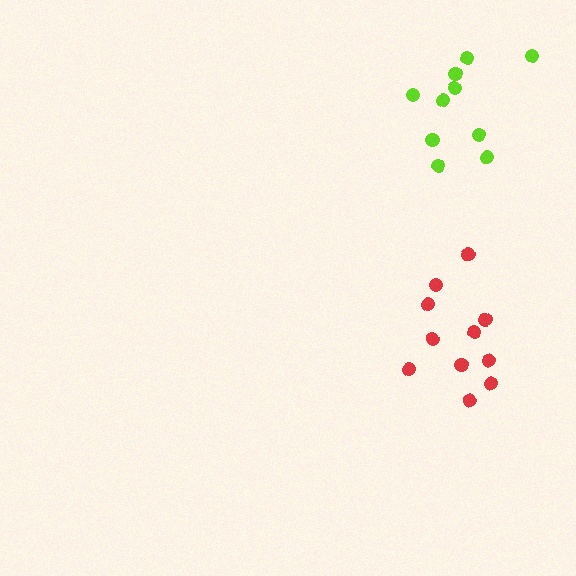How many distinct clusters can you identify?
There are 2 distinct clusters.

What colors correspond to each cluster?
The clusters are colored: red, lime.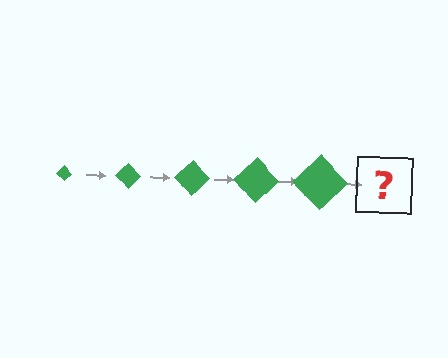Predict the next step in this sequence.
The next step is a green diamond, larger than the previous one.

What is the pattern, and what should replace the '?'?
The pattern is that the diamond gets progressively larger each step. The '?' should be a green diamond, larger than the previous one.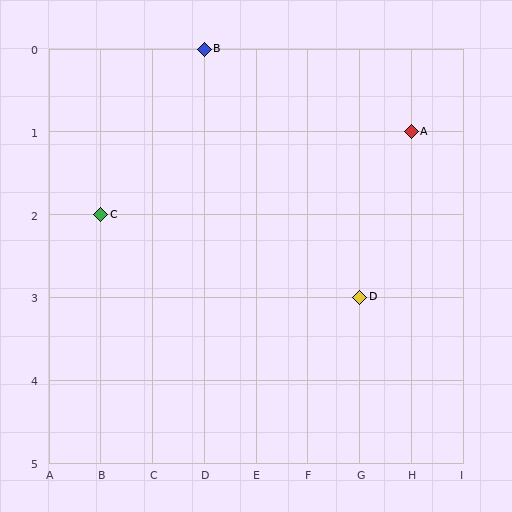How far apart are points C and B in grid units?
Points C and B are 2 columns and 2 rows apart (about 2.8 grid units diagonally).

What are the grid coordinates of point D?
Point D is at grid coordinates (G, 3).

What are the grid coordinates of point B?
Point B is at grid coordinates (D, 0).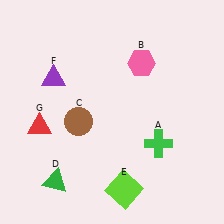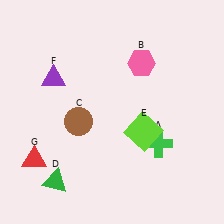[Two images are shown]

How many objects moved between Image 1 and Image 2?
2 objects moved between the two images.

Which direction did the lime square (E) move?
The lime square (E) moved up.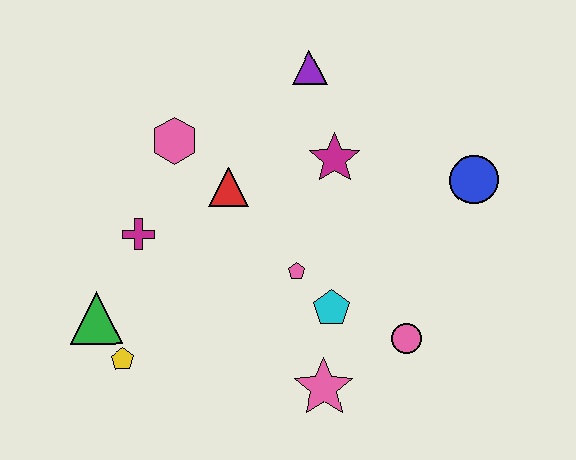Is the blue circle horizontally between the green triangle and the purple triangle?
No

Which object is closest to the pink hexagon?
The red triangle is closest to the pink hexagon.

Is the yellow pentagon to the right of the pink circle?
No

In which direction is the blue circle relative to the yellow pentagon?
The blue circle is to the right of the yellow pentagon.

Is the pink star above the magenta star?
No